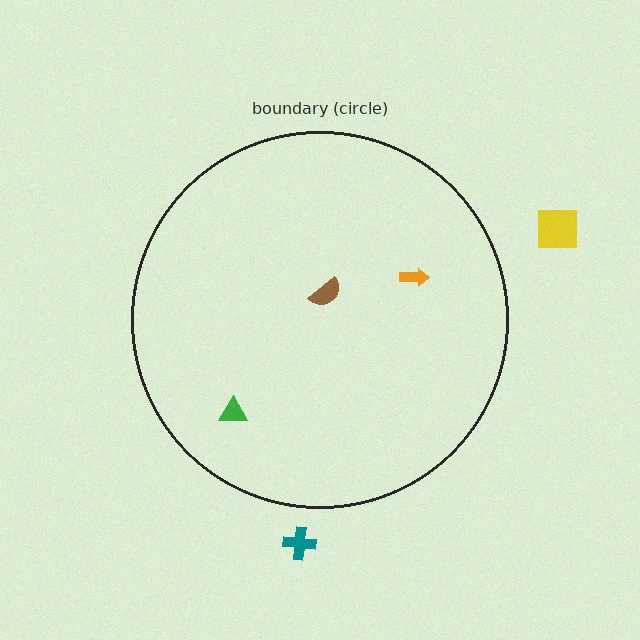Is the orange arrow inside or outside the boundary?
Inside.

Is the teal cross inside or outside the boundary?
Outside.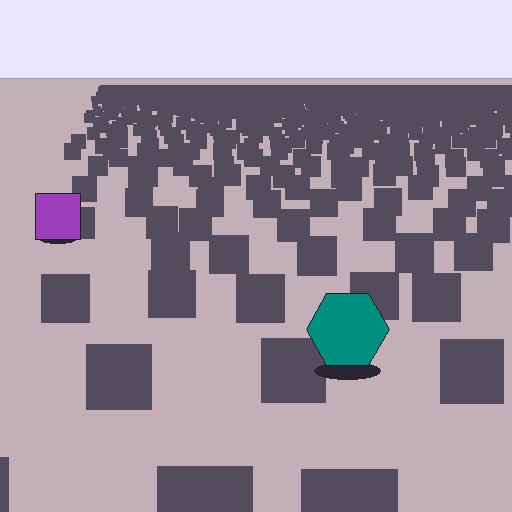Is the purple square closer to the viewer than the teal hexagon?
No. The teal hexagon is closer — you can tell from the texture gradient: the ground texture is coarser near it.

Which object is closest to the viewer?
The teal hexagon is closest. The texture marks near it are larger and more spread out.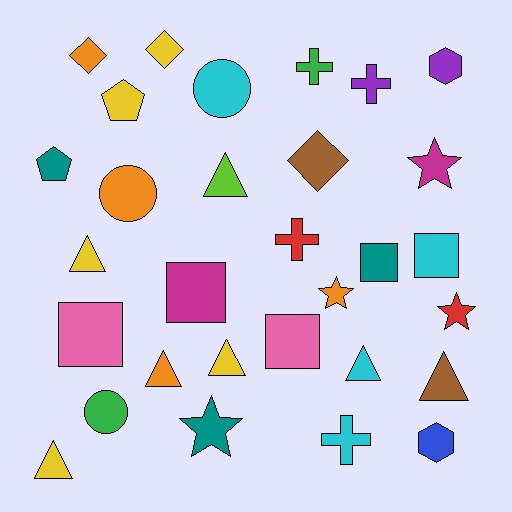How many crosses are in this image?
There are 4 crosses.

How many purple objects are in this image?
There are 2 purple objects.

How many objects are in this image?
There are 30 objects.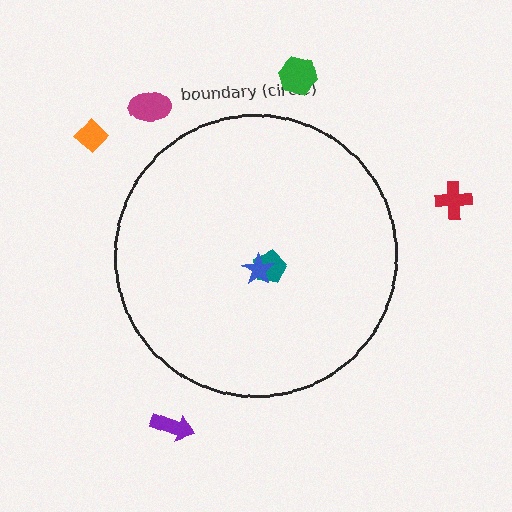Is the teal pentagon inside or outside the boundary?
Inside.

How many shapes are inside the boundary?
2 inside, 5 outside.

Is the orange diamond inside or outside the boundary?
Outside.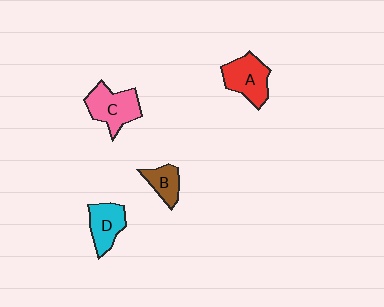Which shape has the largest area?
Shape C (pink).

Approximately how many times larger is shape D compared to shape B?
Approximately 1.4 times.